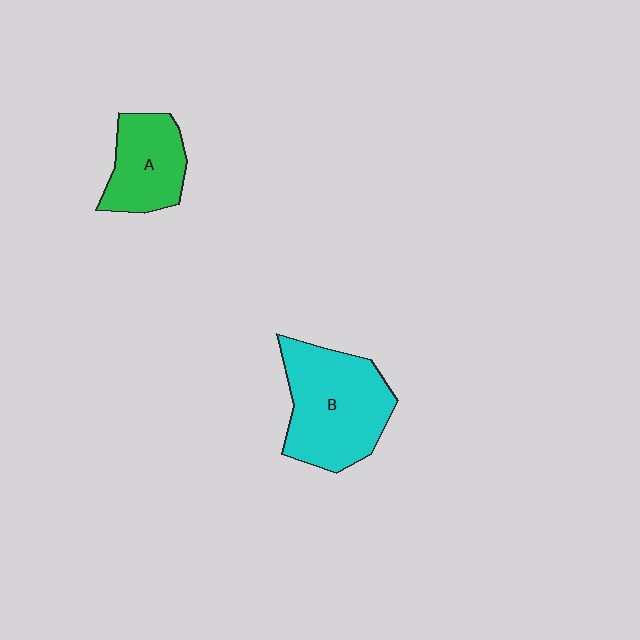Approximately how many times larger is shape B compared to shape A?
Approximately 1.6 times.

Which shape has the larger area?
Shape B (cyan).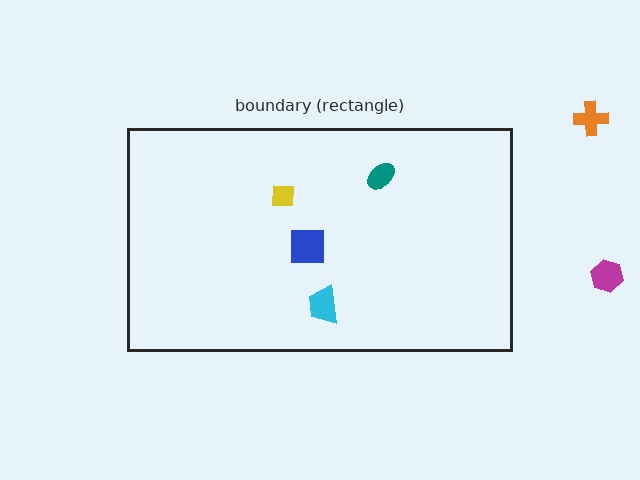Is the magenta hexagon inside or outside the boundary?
Outside.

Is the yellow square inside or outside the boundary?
Inside.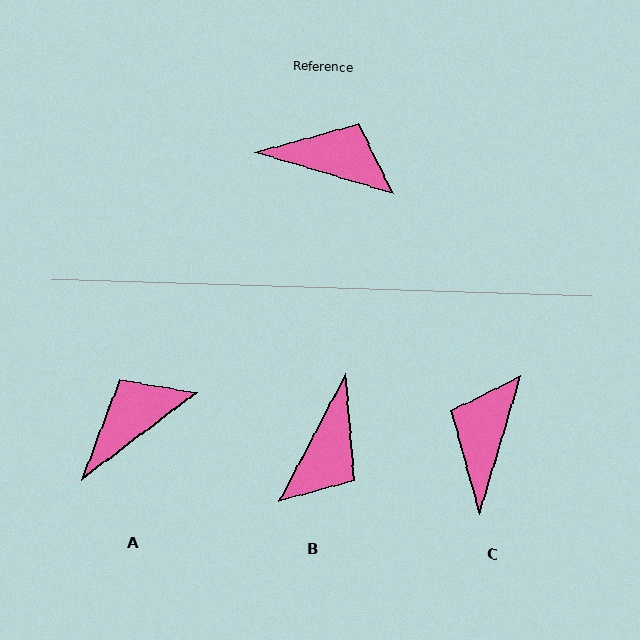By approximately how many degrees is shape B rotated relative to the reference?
Approximately 102 degrees clockwise.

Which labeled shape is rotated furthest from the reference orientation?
B, about 102 degrees away.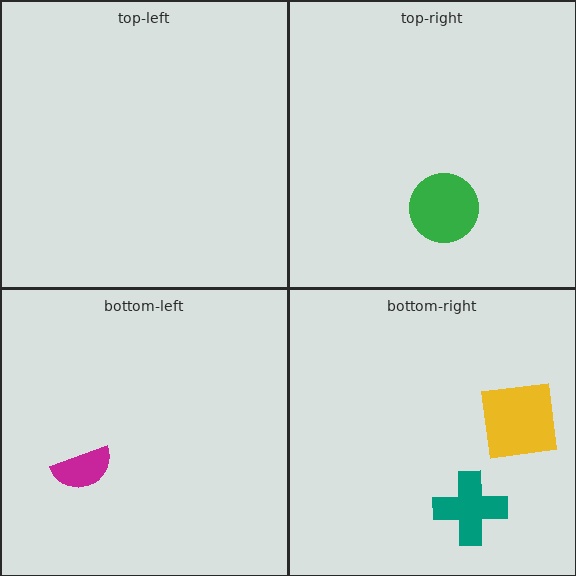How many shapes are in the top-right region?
1.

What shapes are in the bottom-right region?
The yellow square, the teal cross.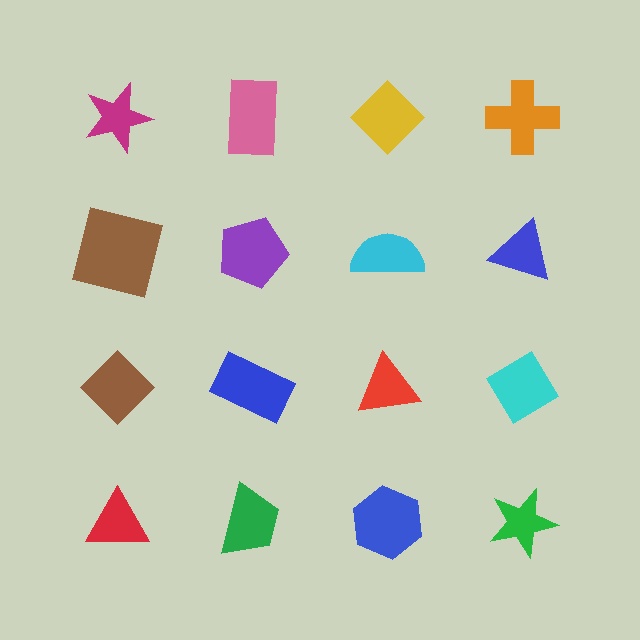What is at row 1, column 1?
A magenta star.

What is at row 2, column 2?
A purple pentagon.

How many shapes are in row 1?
4 shapes.